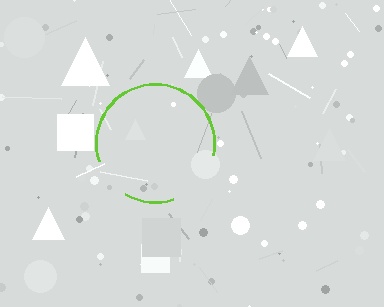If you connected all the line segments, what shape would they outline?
They would outline a circle.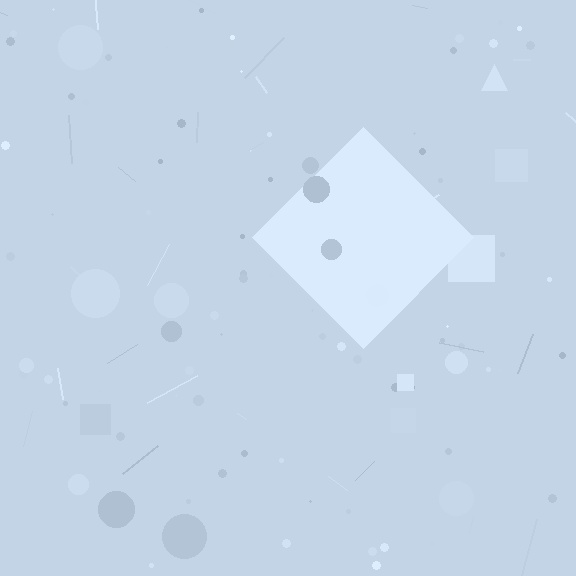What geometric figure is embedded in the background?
A diamond is embedded in the background.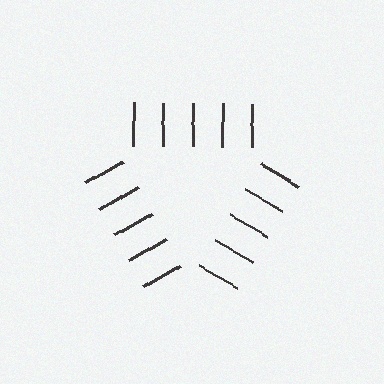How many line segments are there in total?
15 — 5 along each of the 3 edges.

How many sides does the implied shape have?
3 sides — the line-ends trace a triangle.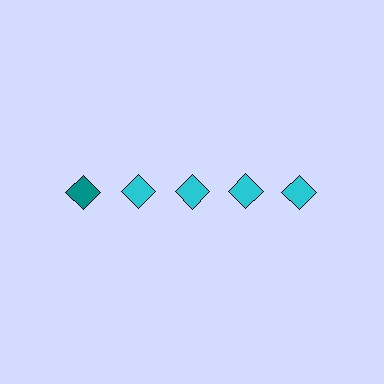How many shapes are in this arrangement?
There are 5 shapes arranged in a grid pattern.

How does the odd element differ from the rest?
It has a different color: teal instead of cyan.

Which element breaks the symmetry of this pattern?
The teal diamond in the top row, leftmost column breaks the symmetry. All other shapes are cyan diamonds.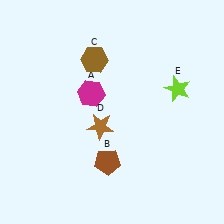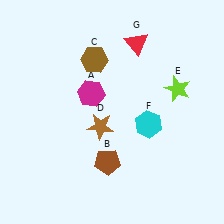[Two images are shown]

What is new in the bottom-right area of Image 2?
A cyan hexagon (F) was added in the bottom-right area of Image 2.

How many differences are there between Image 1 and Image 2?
There are 2 differences between the two images.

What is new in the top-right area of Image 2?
A red triangle (G) was added in the top-right area of Image 2.